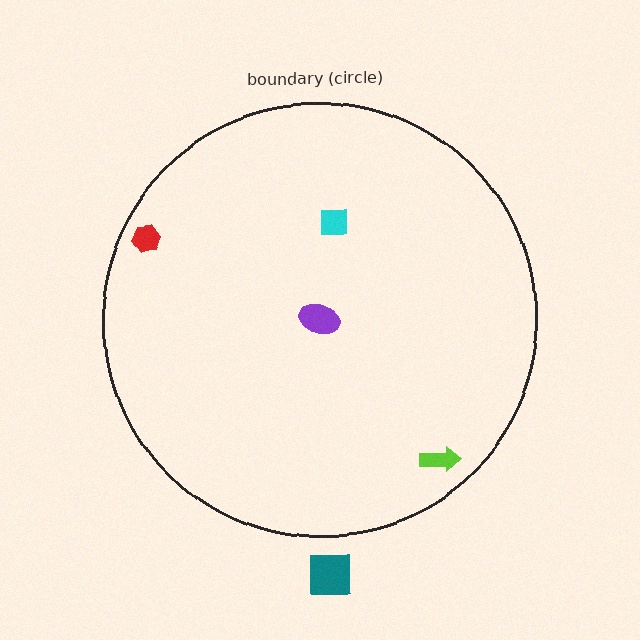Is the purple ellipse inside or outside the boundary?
Inside.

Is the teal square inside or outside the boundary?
Outside.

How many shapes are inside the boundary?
4 inside, 1 outside.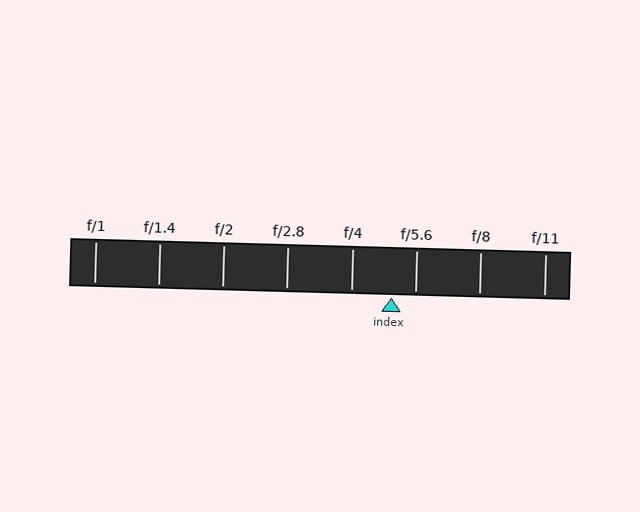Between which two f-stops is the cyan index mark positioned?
The index mark is between f/4 and f/5.6.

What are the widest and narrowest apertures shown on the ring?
The widest aperture shown is f/1 and the narrowest is f/11.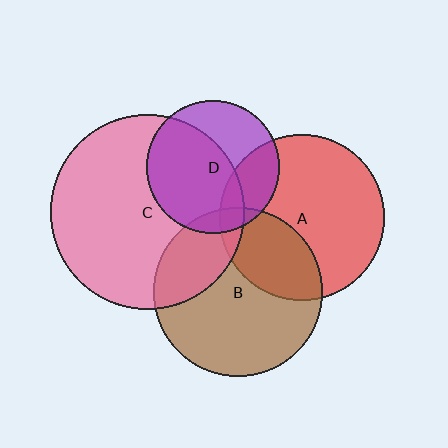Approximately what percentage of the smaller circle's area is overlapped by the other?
Approximately 25%.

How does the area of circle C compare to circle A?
Approximately 1.4 times.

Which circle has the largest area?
Circle C (pink).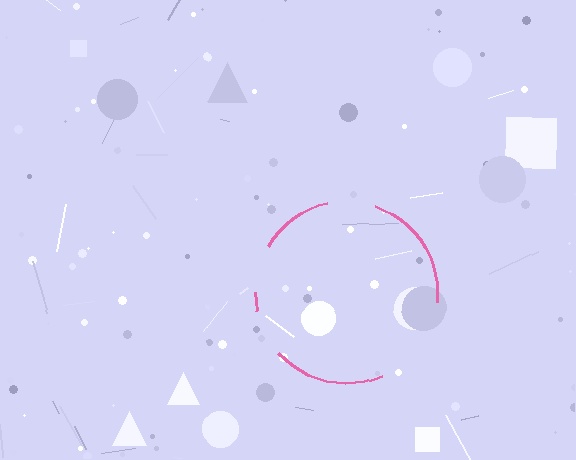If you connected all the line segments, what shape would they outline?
They would outline a circle.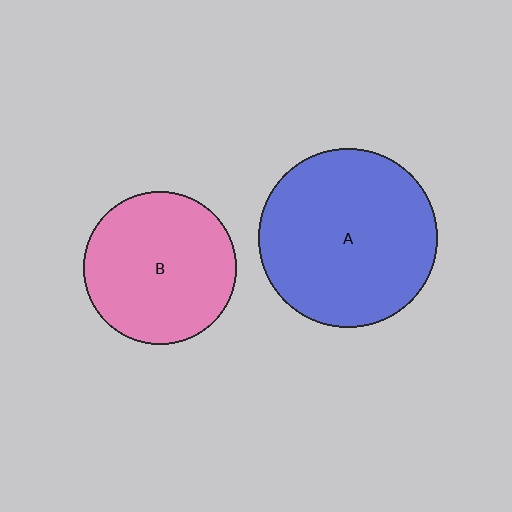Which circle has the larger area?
Circle A (blue).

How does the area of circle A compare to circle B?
Approximately 1.4 times.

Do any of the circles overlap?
No, none of the circles overlap.